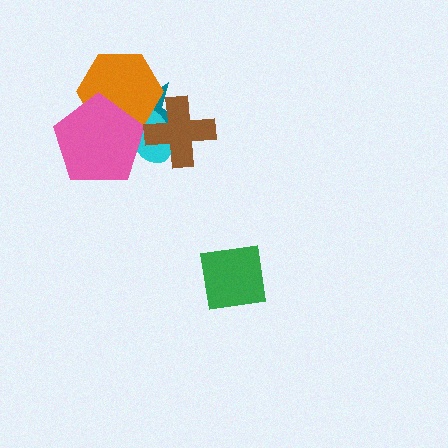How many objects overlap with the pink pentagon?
3 objects overlap with the pink pentagon.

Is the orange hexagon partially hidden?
Yes, it is partially covered by another shape.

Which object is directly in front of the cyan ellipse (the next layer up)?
The orange hexagon is directly in front of the cyan ellipse.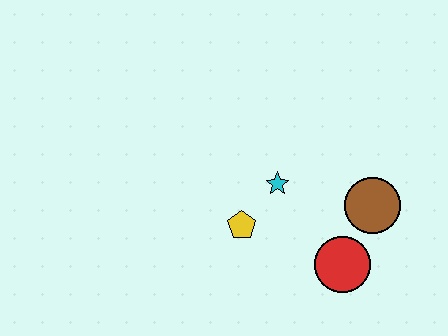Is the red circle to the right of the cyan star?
Yes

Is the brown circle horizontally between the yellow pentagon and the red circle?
No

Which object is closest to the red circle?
The brown circle is closest to the red circle.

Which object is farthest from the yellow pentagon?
The brown circle is farthest from the yellow pentagon.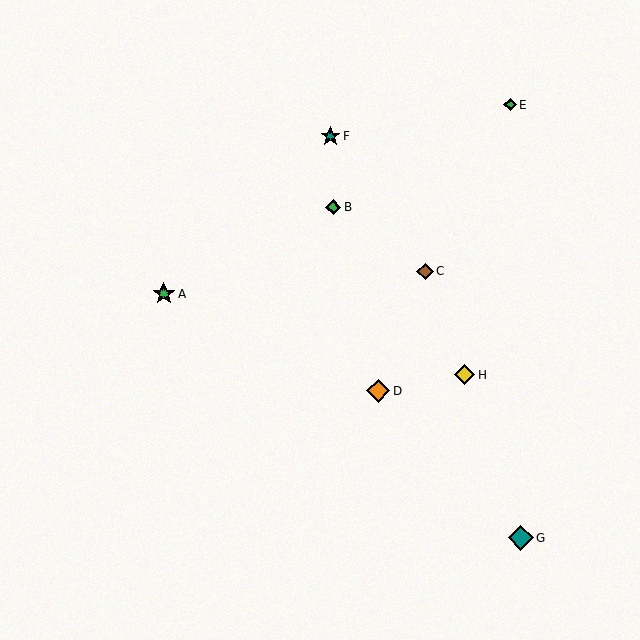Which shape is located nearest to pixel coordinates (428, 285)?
The brown diamond (labeled C) at (425, 271) is nearest to that location.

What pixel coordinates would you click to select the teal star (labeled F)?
Click at (330, 136) to select the teal star F.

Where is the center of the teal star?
The center of the teal star is at (330, 136).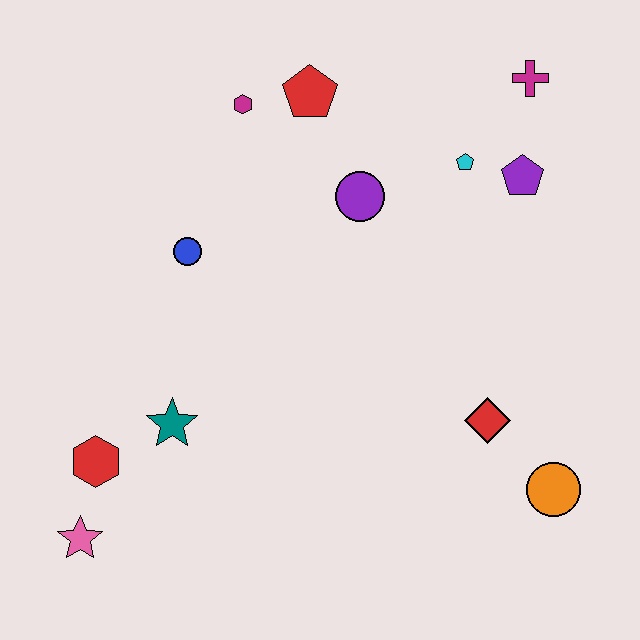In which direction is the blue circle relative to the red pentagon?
The blue circle is below the red pentagon.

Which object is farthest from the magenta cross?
The pink star is farthest from the magenta cross.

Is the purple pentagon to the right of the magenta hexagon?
Yes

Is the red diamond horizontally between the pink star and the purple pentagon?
Yes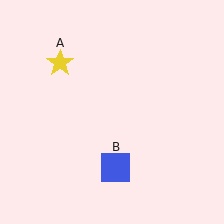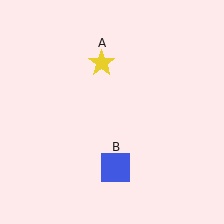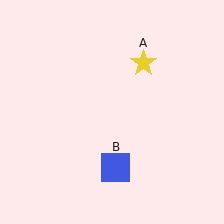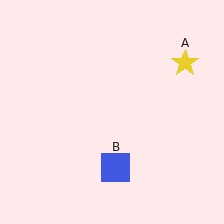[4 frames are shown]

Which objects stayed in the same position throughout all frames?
Blue square (object B) remained stationary.